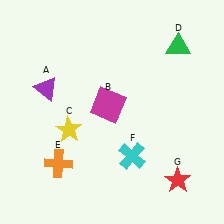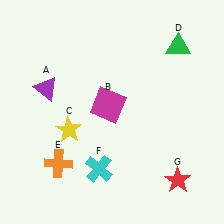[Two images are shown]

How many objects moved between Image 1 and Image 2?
1 object moved between the two images.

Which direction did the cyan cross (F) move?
The cyan cross (F) moved left.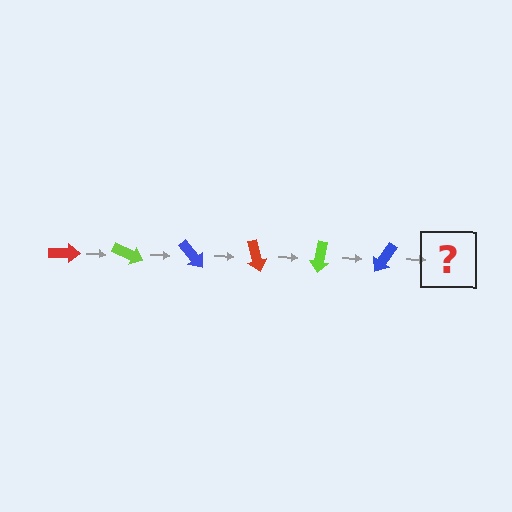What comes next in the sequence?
The next element should be a red arrow, rotated 150 degrees from the start.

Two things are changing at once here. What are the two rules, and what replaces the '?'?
The two rules are that it rotates 25 degrees each step and the color cycles through red, lime, and blue. The '?' should be a red arrow, rotated 150 degrees from the start.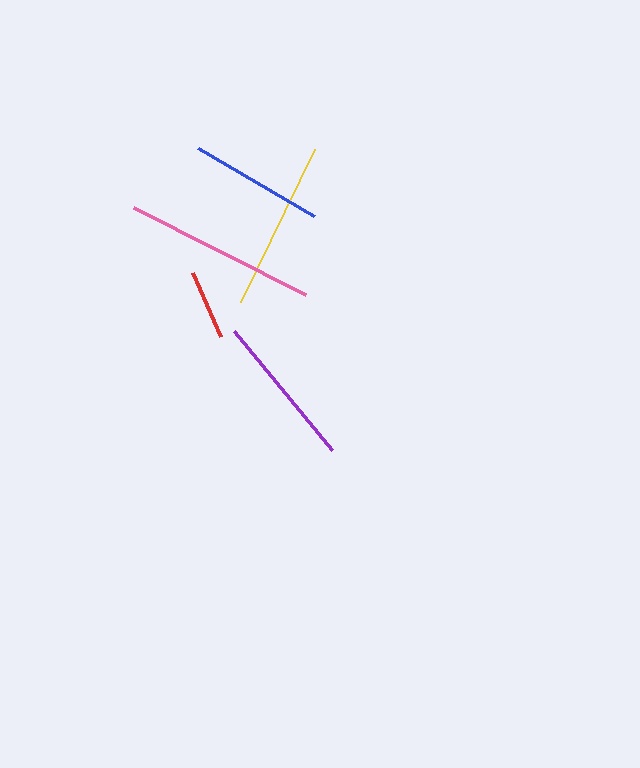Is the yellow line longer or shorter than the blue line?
The yellow line is longer than the blue line.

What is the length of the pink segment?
The pink segment is approximately 193 pixels long.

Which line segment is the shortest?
The red line is the shortest at approximately 70 pixels.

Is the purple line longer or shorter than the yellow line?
The yellow line is longer than the purple line.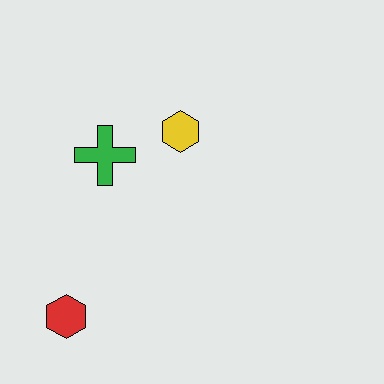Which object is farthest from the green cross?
The red hexagon is farthest from the green cross.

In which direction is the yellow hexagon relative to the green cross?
The yellow hexagon is to the right of the green cross.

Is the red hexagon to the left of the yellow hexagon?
Yes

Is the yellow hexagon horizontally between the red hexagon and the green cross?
No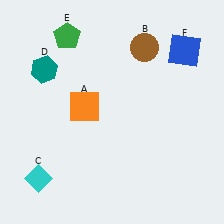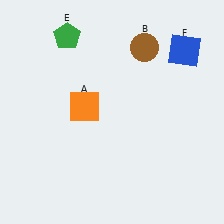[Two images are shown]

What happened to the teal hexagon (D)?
The teal hexagon (D) was removed in Image 2. It was in the top-left area of Image 1.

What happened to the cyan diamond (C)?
The cyan diamond (C) was removed in Image 2. It was in the bottom-left area of Image 1.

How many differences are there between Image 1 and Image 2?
There are 2 differences between the two images.